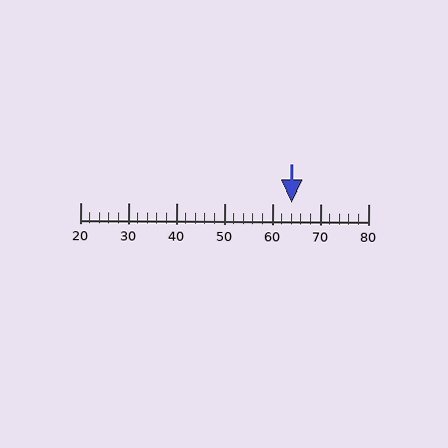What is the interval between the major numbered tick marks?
The major tick marks are spaced 10 units apart.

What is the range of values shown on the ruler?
The ruler shows values from 20 to 80.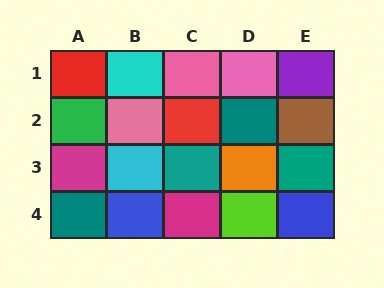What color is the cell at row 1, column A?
Red.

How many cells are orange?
1 cell is orange.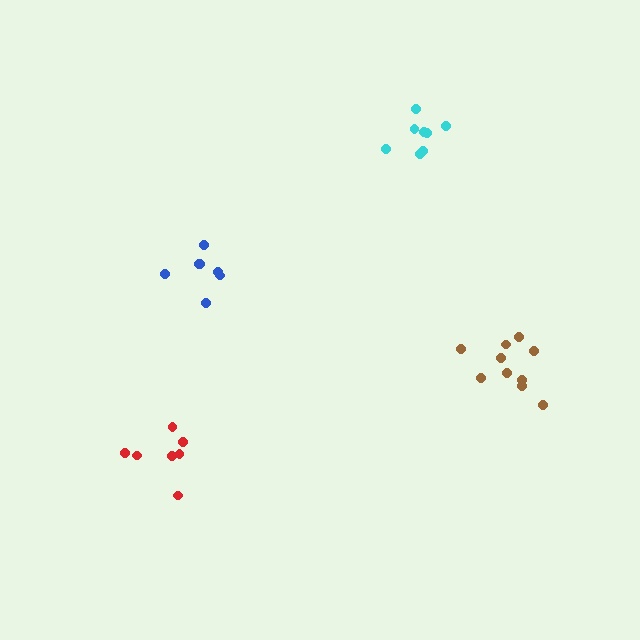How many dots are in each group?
Group 1: 7 dots, Group 2: 8 dots, Group 3: 7 dots, Group 4: 10 dots (32 total).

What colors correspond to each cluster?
The clusters are colored: red, cyan, blue, brown.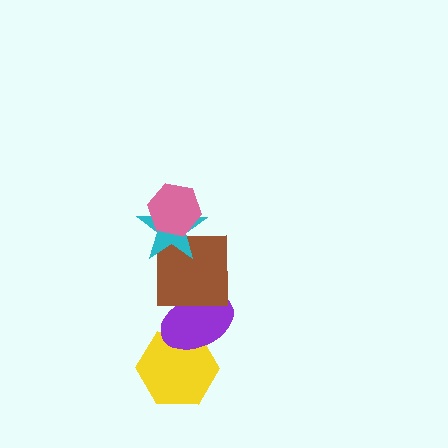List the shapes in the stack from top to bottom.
From top to bottom: the pink hexagon, the cyan star, the brown square, the purple ellipse, the yellow hexagon.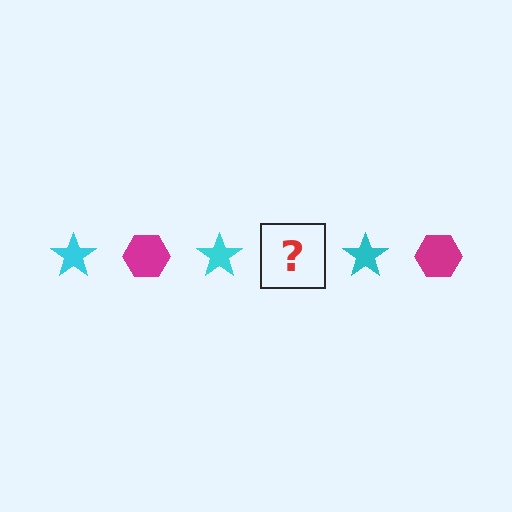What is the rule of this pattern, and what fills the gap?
The rule is that the pattern alternates between cyan star and magenta hexagon. The gap should be filled with a magenta hexagon.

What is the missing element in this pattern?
The missing element is a magenta hexagon.